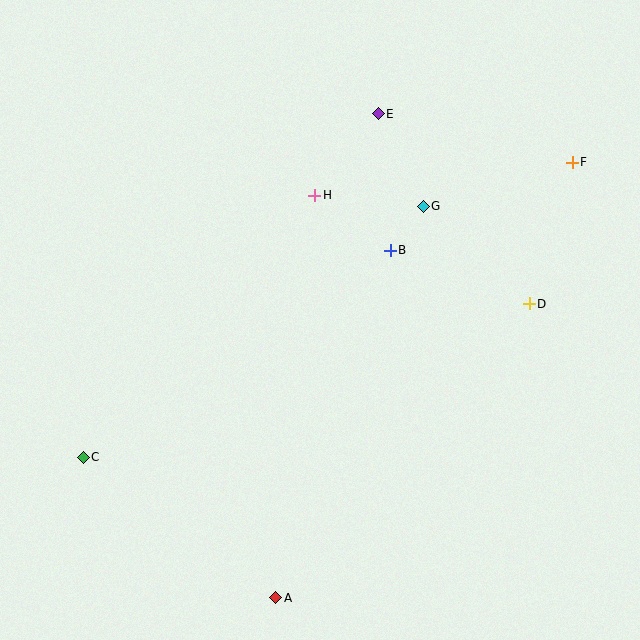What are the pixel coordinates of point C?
Point C is at (83, 457).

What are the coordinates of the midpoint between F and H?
The midpoint between F and H is at (444, 179).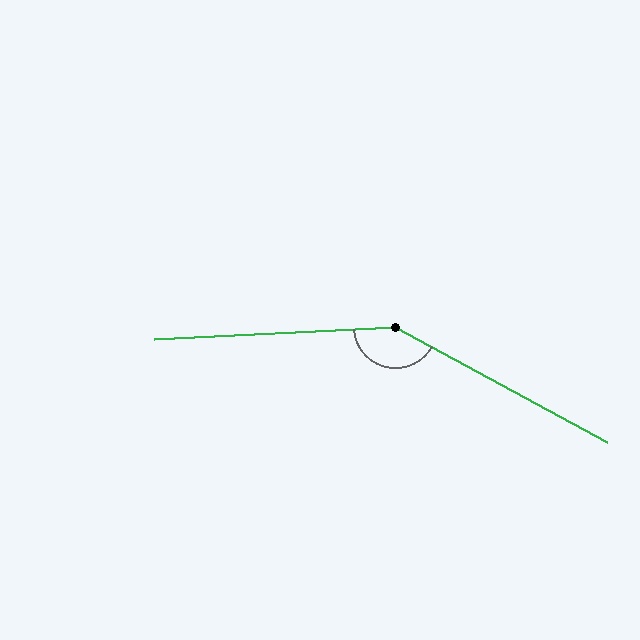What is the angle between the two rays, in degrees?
Approximately 149 degrees.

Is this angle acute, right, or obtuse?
It is obtuse.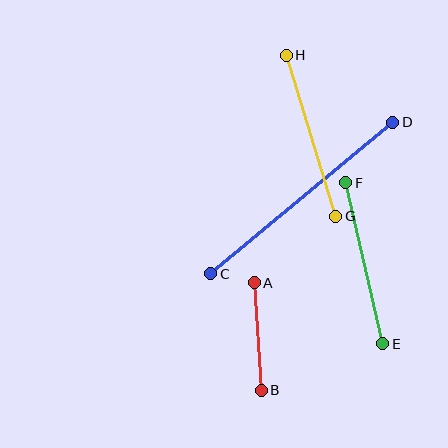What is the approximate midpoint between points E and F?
The midpoint is at approximately (364, 263) pixels.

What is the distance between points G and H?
The distance is approximately 168 pixels.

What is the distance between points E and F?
The distance is approximately 165 pixels.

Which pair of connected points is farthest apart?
Points C and D are farthest apart.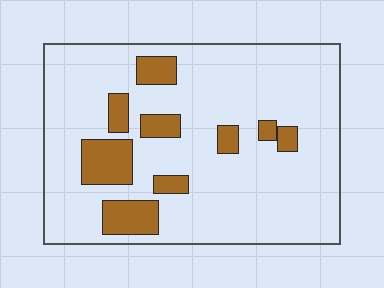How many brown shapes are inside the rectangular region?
9.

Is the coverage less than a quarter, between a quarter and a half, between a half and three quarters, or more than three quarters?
Less than a quarter.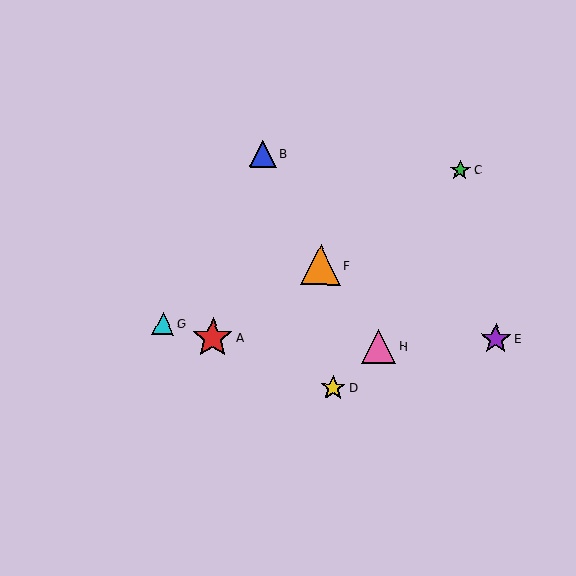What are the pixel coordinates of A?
Object A is at (213, 338).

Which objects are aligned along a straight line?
Objects A, C, F are aligned along a straight line.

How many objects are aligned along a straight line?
3 objects (A, C, F) are aligned along a straight line.